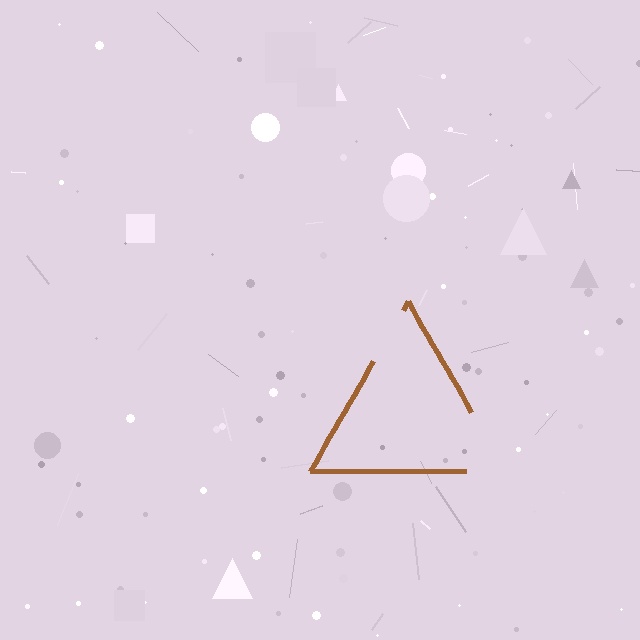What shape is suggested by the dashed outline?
The dashed outline suggests a triangle.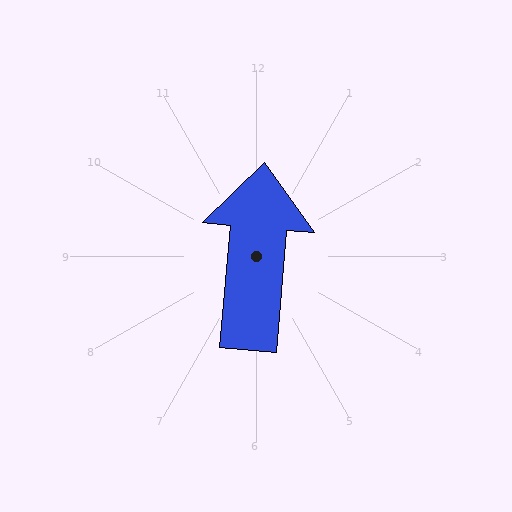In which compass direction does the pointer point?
North.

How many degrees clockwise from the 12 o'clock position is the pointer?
Approximately 5 degrees.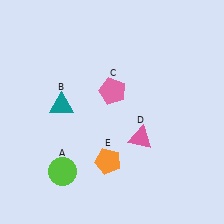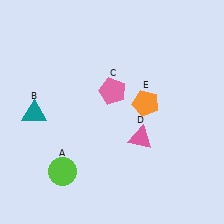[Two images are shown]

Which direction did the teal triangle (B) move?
The teal triangle (B) moved left.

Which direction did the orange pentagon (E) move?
The orange pentagon (E) moved up.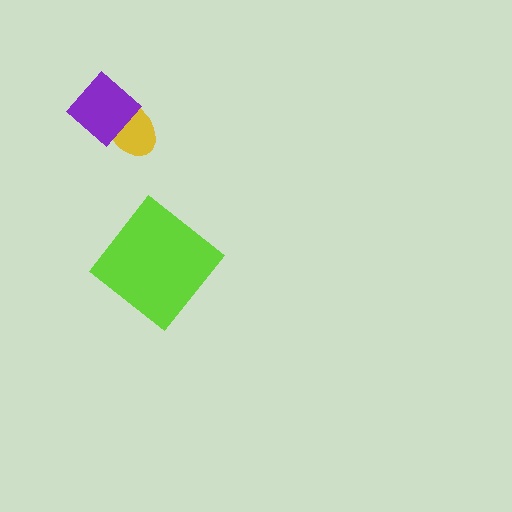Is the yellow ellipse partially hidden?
Yes, it is partially covered by another shape.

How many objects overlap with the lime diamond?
0 objects overlap with the lime diamond.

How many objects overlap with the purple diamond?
1 object overlaps with the purple diamond.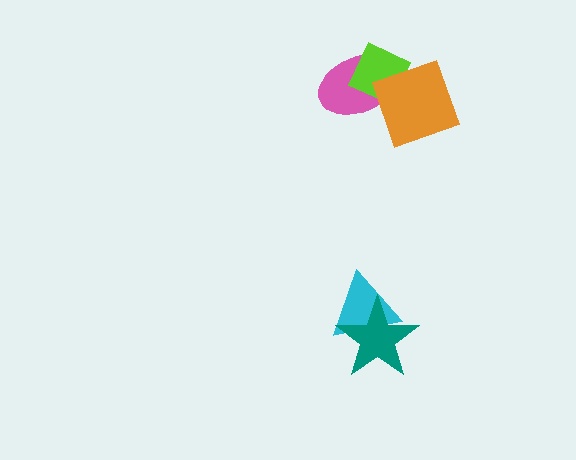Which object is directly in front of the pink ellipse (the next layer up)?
The lime diamond is directly in front of the pink ellipse.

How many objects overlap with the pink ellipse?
2 objects overlap with the pink ellipse.